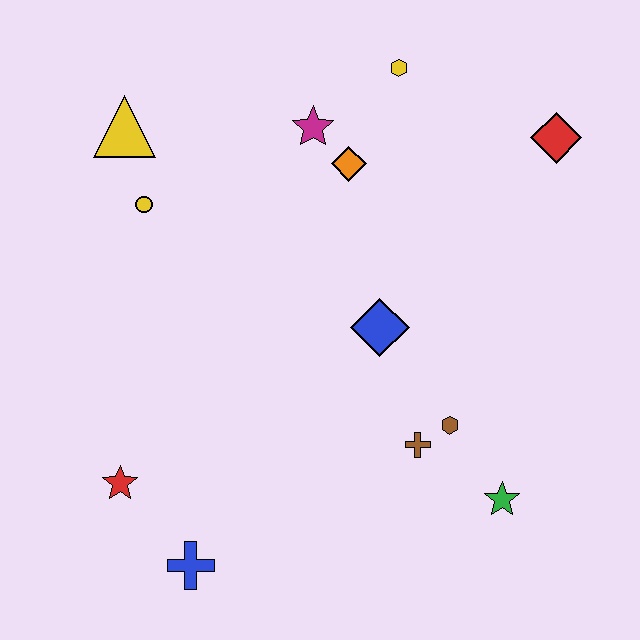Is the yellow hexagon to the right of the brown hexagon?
No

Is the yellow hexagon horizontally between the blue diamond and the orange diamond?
No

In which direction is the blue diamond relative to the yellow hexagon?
The blue diamond is below the yellow hexagon.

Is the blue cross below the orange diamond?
Yes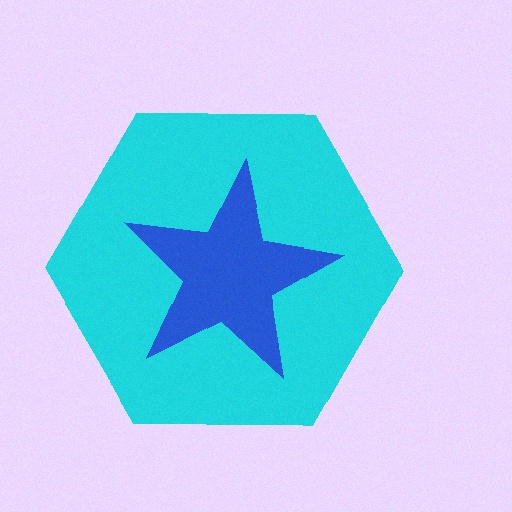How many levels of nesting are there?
2.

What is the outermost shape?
The cyan hexagon.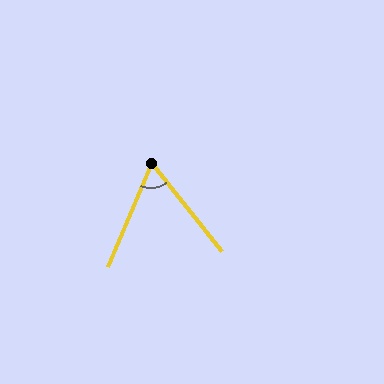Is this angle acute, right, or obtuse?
It is acute.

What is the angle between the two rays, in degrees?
Approximately 61 degrees.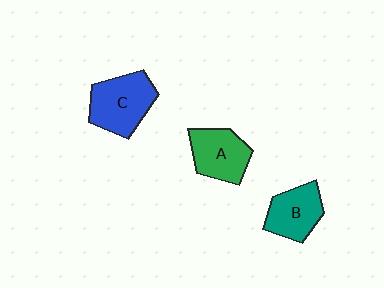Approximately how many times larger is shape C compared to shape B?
Approximately 1.3 times.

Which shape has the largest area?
Shape C (blue).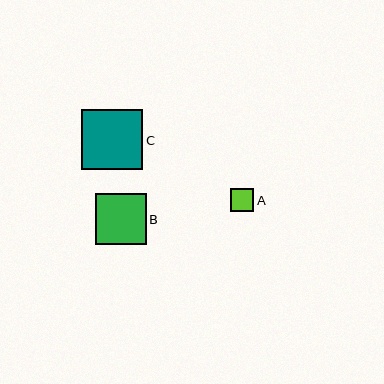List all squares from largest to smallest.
From largest to smallest: C, B, A.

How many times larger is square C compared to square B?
Square C is approximately 1.2 times the size of square B.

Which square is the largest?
Square C is the largest with a size of approximately 61 pixels.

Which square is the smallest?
Square A is the smallest with a size of approximately 23 pixels.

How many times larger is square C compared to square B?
Square C is approximately 1.2 times the size of square B.